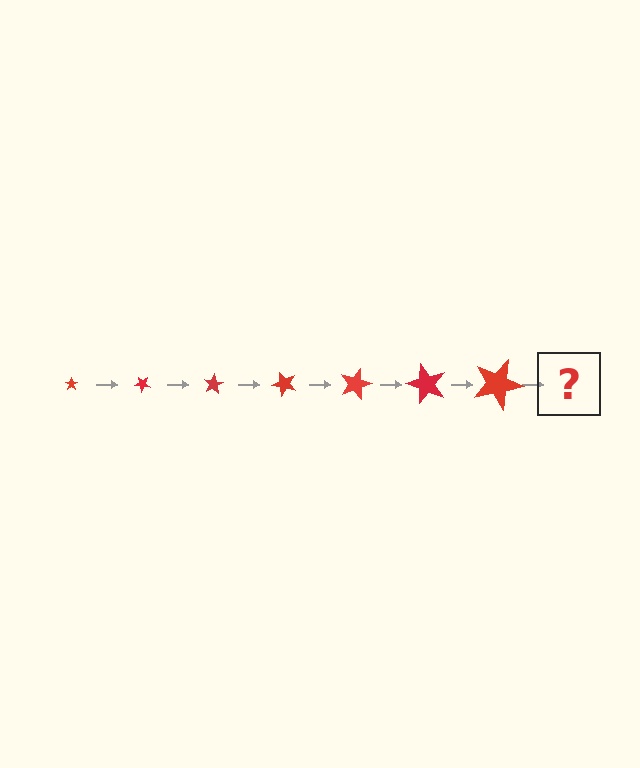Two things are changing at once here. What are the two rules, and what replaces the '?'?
The two rules are that the star grows larger each step and it rotates 40 degrees each step. The '?' should be a star, larger than the previous one and rotated 280 degrees from the start.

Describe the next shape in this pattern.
It should be a star, larger than the previous one and rotated 280 degrees from the start.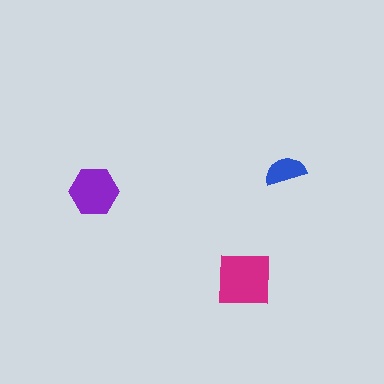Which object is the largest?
The magenta square.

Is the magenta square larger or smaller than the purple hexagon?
Larger.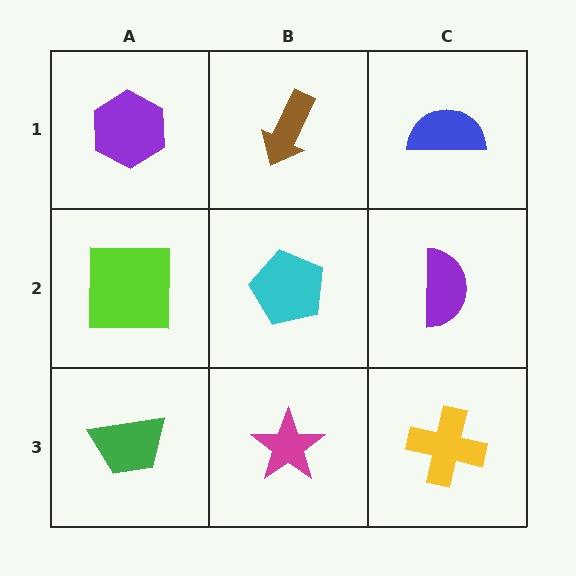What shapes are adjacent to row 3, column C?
A purple semicircle (row 2, column C), a magenta star (row 3, column B).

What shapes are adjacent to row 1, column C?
A purple semicircle (row 2, column C), a brown arrow (row 1, column B).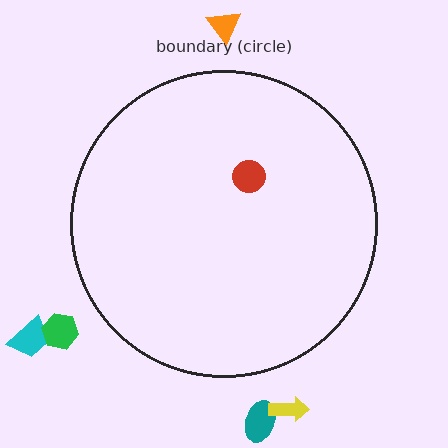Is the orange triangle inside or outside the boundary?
Outside.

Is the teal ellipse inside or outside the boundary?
Outside.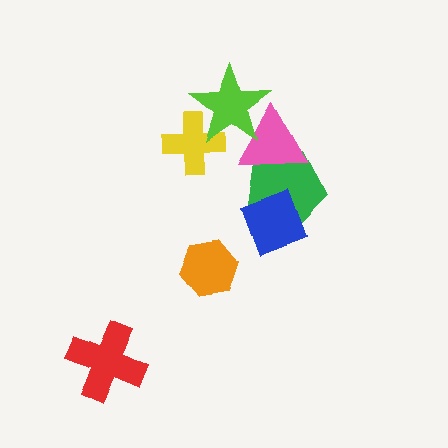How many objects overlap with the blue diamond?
1 object overlaps with the blue diamond.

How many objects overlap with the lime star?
2 objects overlap with the lime star.